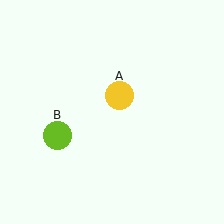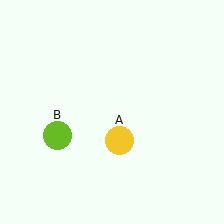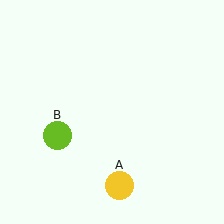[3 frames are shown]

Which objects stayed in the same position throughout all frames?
Lime circle (object B) remained stationary.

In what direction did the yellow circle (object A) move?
The yellow circle (object A) moved down.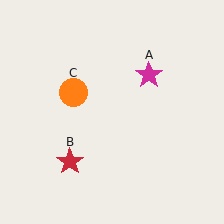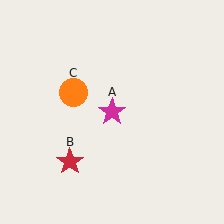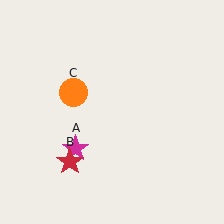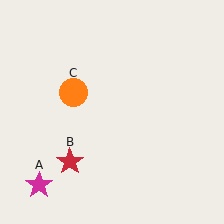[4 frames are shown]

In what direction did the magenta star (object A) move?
The magenta star (object A) moved down and to the left.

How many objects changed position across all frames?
1 object changed position: magenta star (object A).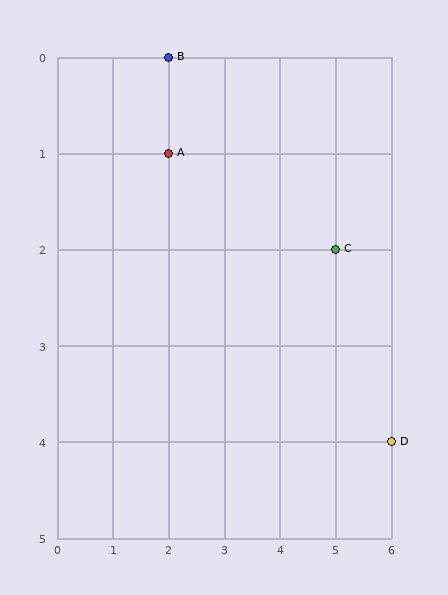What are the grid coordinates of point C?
Point C is at grid coordinates (5, 2).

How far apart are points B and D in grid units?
Points B and D are 4 columns and 4 rows apart (about 5.7 grid units diagonally).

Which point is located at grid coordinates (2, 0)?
Point B is at (2, 0).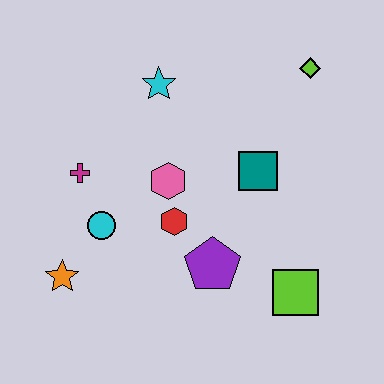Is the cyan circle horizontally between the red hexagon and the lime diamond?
No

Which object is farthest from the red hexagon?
The lime diamond is farthest from the red hexagon.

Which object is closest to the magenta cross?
The cyan circle is closest to the magenta cross.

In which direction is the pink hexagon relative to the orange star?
The pink hexagon is to the right of the orange star.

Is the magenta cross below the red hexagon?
No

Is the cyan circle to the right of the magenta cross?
Yes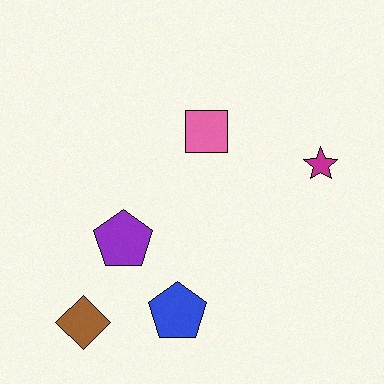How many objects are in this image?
There are 5 objects.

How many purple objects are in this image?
There is 1 purple object.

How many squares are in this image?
There is 1 square.